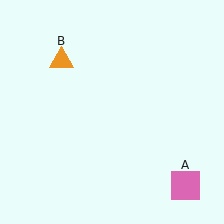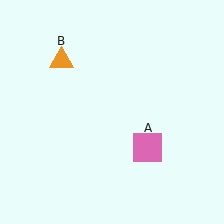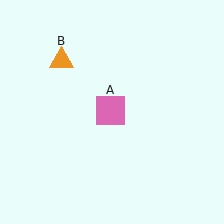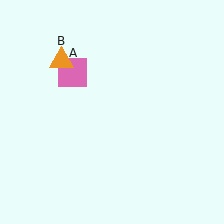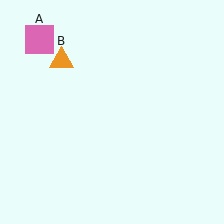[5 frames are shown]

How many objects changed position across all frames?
1 object changed position: pink square (object A).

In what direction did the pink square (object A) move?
The pink square (object A) moved up and to the left.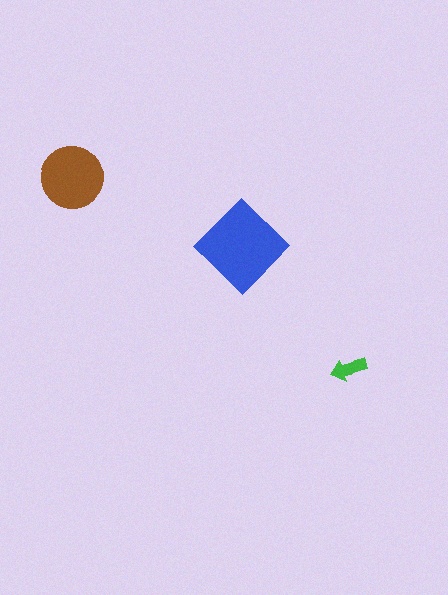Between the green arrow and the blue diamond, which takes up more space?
The blue diamond.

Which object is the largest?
The blue diamond.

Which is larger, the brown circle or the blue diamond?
The blue diamond.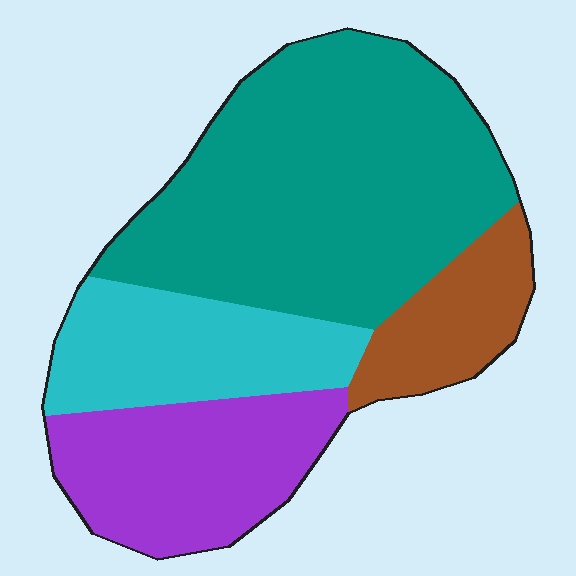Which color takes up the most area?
Teal, at roughly 50%.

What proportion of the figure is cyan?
Cyan covers 19% of the figure.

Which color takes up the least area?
Brown, at roughly 10%.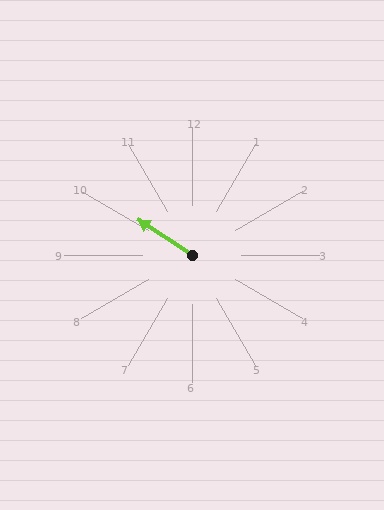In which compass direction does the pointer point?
Northwest.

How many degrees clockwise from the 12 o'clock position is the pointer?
Approximately 303 degrees.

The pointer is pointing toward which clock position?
Roughly 10 o'clock.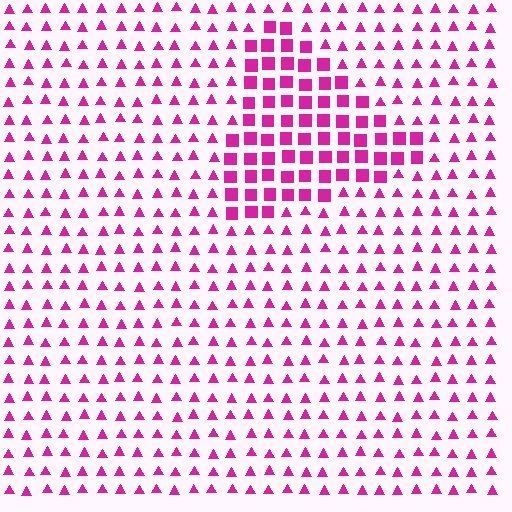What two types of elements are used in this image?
The image uses squares inside the triangle region and triangles outside it.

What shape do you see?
I see a triangle.